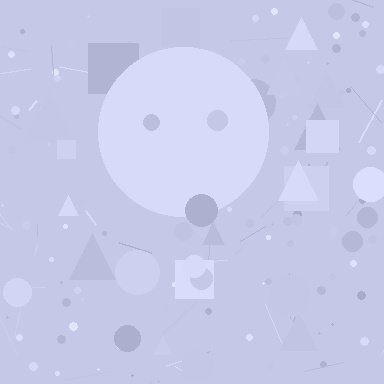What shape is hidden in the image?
A circle is hidden in the image.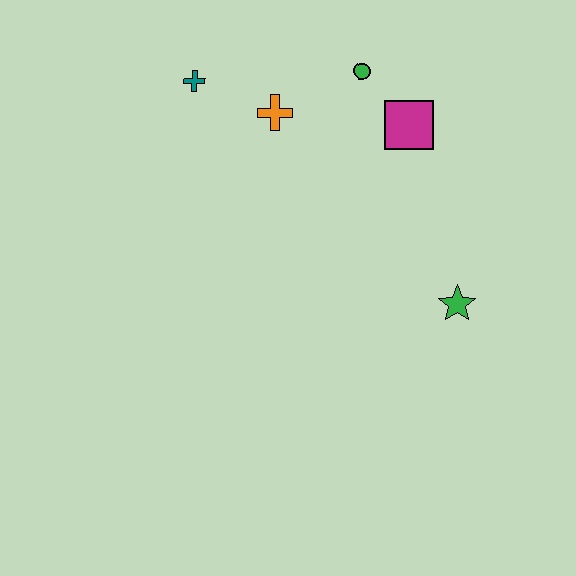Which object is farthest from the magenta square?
The teal cross is farthest from the magenta square.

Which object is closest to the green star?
The magenta square is closest to the green star.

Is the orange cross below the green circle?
Yes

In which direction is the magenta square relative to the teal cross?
The magenta square is to the right of the teal cross.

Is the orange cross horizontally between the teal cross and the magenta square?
Yes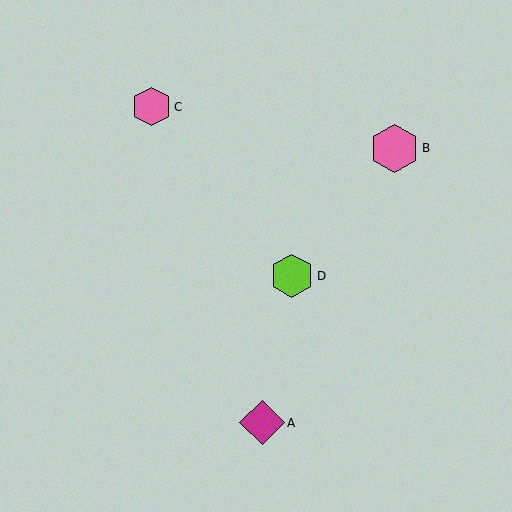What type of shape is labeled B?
Shape B is a pink hexagon.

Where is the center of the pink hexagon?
The center of the pink hexagon is at (151, 107).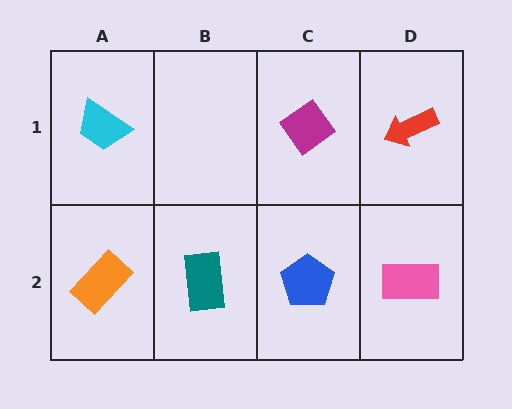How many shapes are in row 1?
3 shapes.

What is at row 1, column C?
A magenta diamond.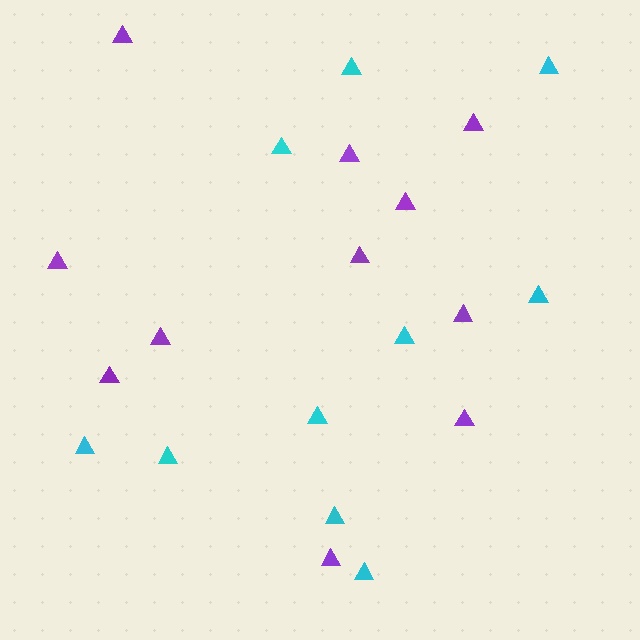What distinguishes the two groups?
There are 2 groups: one group of cyan triangles (10) and one group of purple triangles (11).